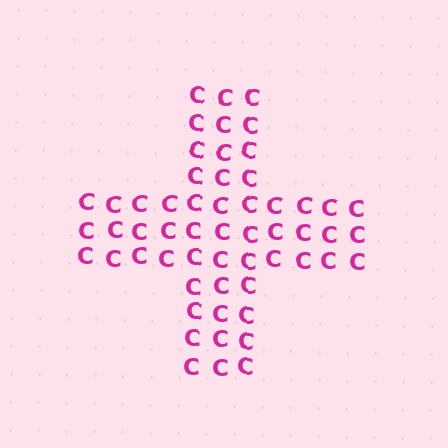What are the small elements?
The small elements are letter C's.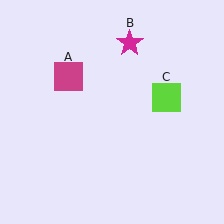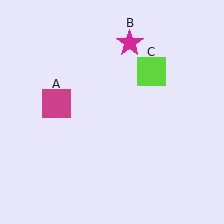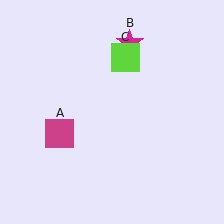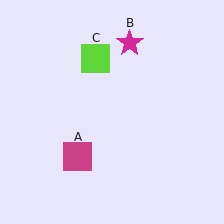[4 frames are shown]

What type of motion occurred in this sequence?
The magenta square (object A), lime square (object C) rotated counterclockwise around the center of the scene.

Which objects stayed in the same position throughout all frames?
Magenta star (object B) remained stationary.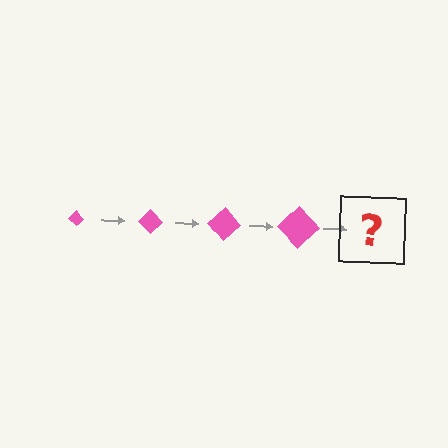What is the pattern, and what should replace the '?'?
The pattern is that the diamond gets progressively larger each step. The '?' should be a pink diamond, larger than the previous one.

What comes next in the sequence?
The next element should be a pink diamond, larger than the previous one.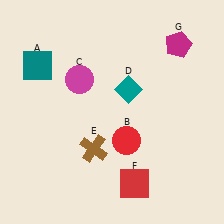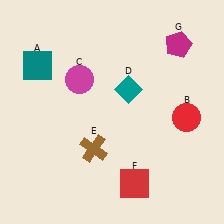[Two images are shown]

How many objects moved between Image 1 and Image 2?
1 object moved between the two images.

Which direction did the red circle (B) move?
The red circle (B) moved right.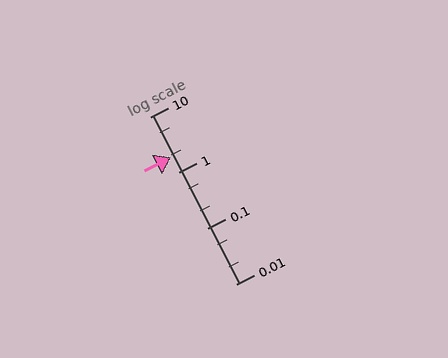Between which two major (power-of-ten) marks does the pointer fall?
The pointer is between 1 and 10.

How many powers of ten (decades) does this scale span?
The scale spans 3 decades, from 0.01 to 10.